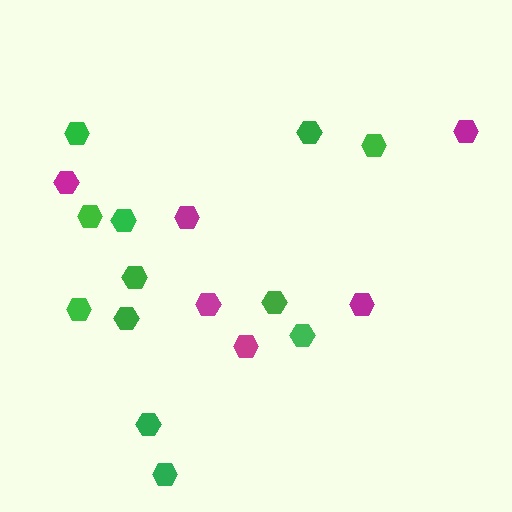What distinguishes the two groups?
There are 2 groups: one group of green hexagons (12) and one group of magenta hexagons (6).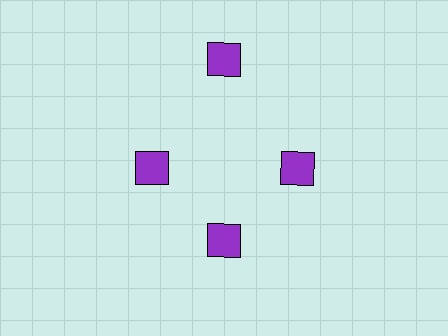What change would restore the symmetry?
The symmetry would be restored by moving it inward, back onto the ring so that all 4 diamonds sit at equal angles and equal distance from the center.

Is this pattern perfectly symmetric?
No. The 4 purple diamonds are arranged in a ring, but one element near the 12 o'clock position is pushed outward from the center, breaking the 4-fold rotational symmetry.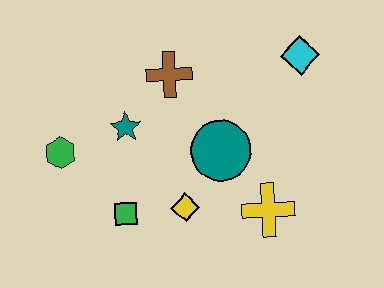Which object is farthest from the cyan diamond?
The green hexagon is farthest from the cyan diamond.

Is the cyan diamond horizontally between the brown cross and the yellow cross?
No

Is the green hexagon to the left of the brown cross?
Yes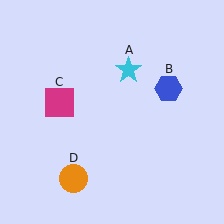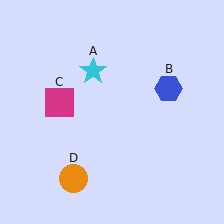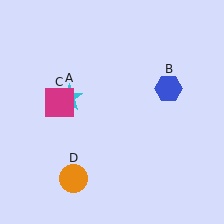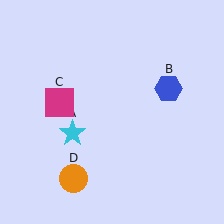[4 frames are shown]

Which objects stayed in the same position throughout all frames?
Blue hexagon (object B) and magenta square (object C) and orange circle (object D) remained stationary.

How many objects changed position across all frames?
1 object changed position: cyan star (object A).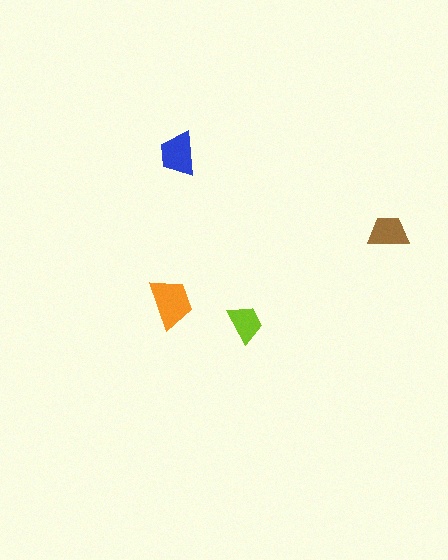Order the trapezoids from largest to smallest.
the orange one, the blue one, the brown one, the lime one.